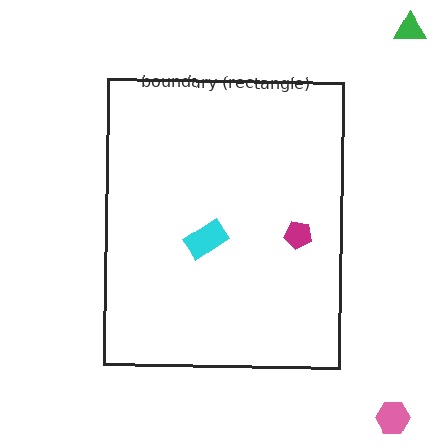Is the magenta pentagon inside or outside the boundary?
Inside.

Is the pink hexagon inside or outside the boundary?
Outside.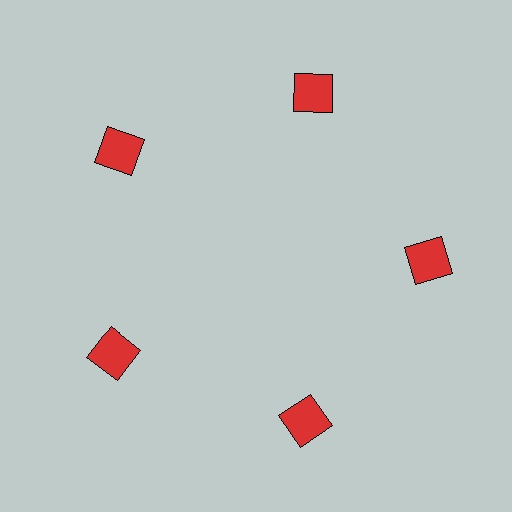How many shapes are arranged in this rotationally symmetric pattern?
There are 5 shapes, arranged in 5 groups of 1.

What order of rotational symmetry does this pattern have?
This pattern has 5-fold rotational symmetry.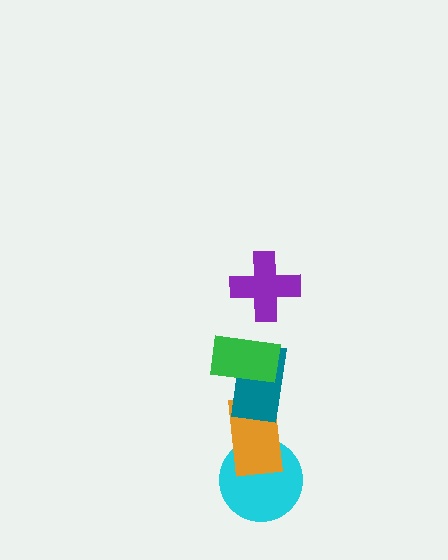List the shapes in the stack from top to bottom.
From top to bottom: the purple cross, the green rectangle, the teal rectangle, the orange rectangle, the cyan circle.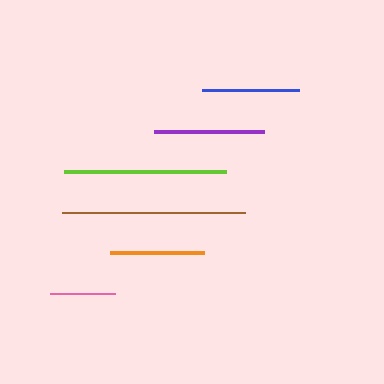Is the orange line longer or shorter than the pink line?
The orange line is longer than the pink line.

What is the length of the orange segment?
The orange segment is approximately 94 pixels long.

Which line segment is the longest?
The brown line is the longest at approximately 183 pixels.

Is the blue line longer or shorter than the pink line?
The blue line is longer than the pink line.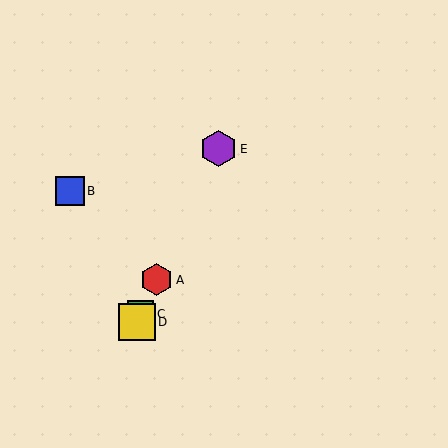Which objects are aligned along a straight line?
Objects A, C, D, E are aligned along a straight line.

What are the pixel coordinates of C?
Object C is at (140, 314).